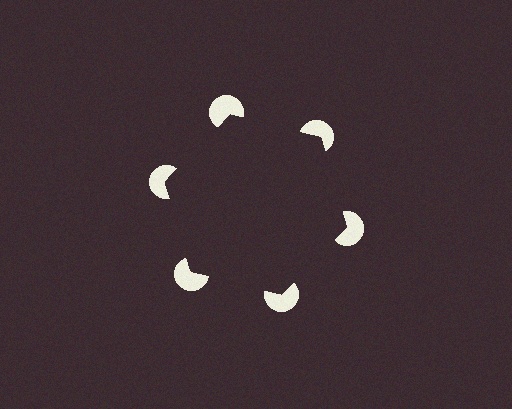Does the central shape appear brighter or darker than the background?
It typically appears slightly darker than the background, even though no actual brightness change is drawn.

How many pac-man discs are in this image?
There are 6 — one at each vertex of the illusory hexagon.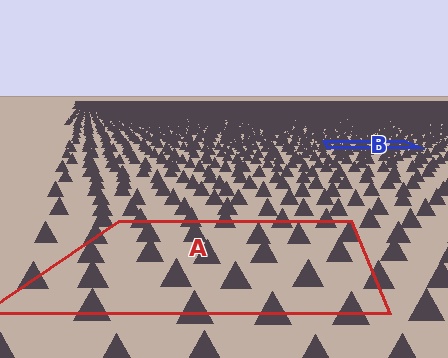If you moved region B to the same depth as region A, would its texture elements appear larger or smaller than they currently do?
They would appear larger. At a closer depth, the same texture elements are projected at a bigger on-screen size.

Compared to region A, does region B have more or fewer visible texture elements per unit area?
Region B has more texture elements per unit area — they are packed more densely because it is farther away.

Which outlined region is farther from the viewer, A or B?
Region B is farther from the viewer — the texture elements inside it appear smaller and more densely packed.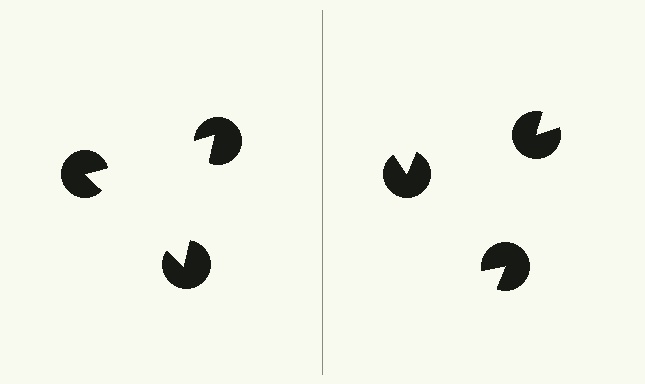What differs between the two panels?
The pac-man discs are positioned identically on both sides; only the wedge orientations differ. On the left they align to a triangle; on the right they are misaligned.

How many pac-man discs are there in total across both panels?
6 — 3 on each side.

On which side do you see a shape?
An illusory triangle appears on the left side. On the right side the wedge cuts are rotated, so no coherent shape forms.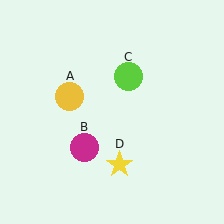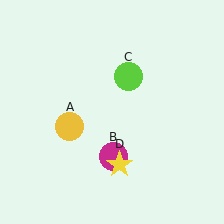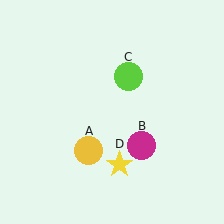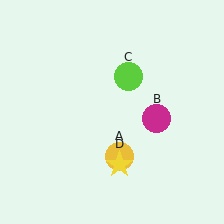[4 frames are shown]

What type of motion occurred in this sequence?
The yellow circle (object A), magenta circle (object B) rotated counterclockwise around the center of the scene.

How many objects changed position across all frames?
2 objects changed position: yellow circle (object A), magenta circle (object B).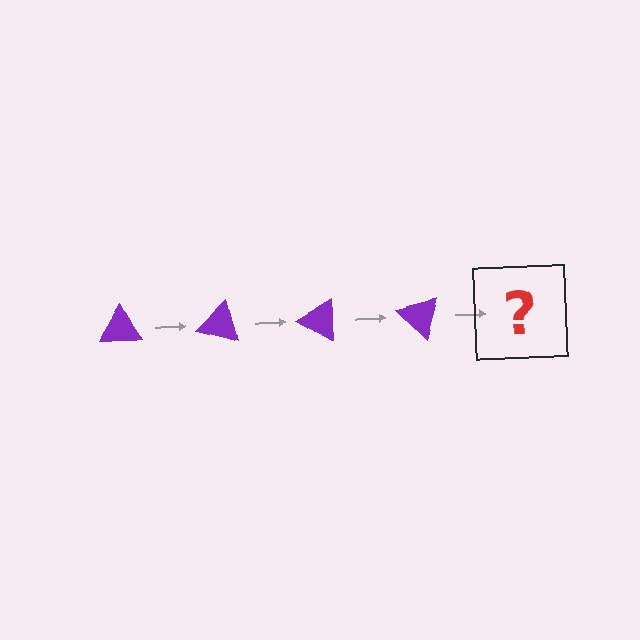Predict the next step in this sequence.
The next step is a purple triangle rotated 60 degrees.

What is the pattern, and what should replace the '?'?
The pattern is that the triangle rotates 15 degrees each step. The '?' should be a purple triangle rotated 60 degrees.